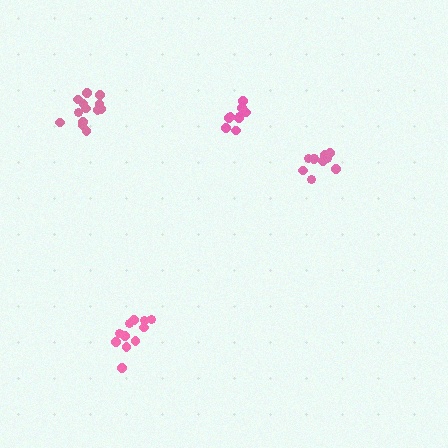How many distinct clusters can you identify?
There are 4 distinct clusters.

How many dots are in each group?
Group 1: 11 dots, Group 2: 11 dots, Group 3: 9 dots, Group 4: 13 dots (44 total).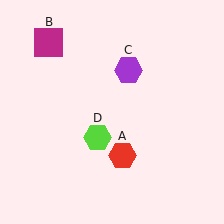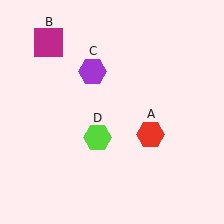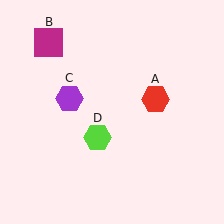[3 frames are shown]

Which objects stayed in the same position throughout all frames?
Magenta square (object B) and lime hexagon (object D) remained stationary.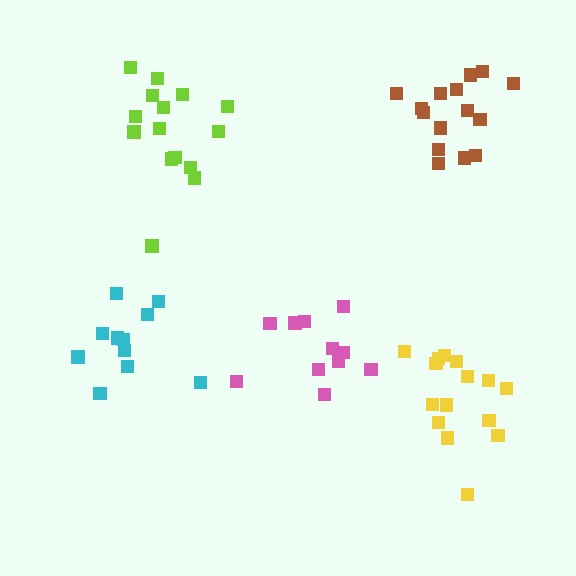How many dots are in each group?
Group 1: 15 dots, Group 2: 11 dots, Group 3: 15 dots, Group 4: 11 dots, Group 5: 15 dots (67 total).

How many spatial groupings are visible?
There are 5 spatial groupings.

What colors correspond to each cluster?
The clusters are colored: brown, cyan, yellow, pink, lime.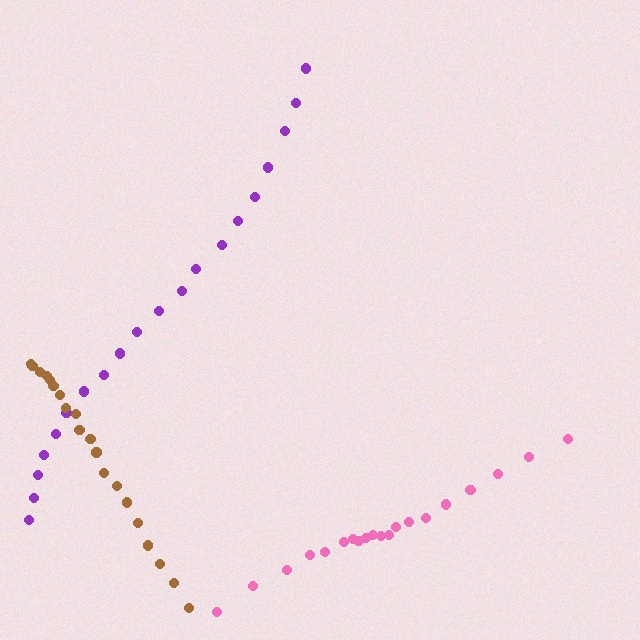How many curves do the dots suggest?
There are 3 distinct paths.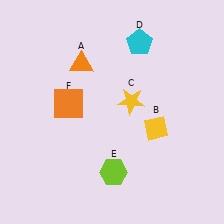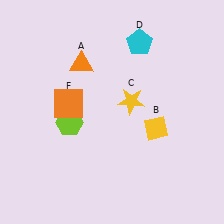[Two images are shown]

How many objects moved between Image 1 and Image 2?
1 object moved between the two images.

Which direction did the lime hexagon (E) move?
The lime hexagon (E) moved up.